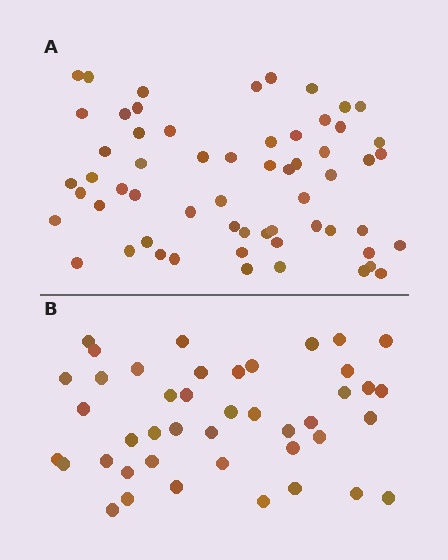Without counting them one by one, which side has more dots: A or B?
Region A (the top region) has more dots.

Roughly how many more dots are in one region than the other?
Region A has approximately 15 more dots than region B.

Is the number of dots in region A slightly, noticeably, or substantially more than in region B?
Region A has noticeably more, but not dramatically so. The ratio is roughly 1.4 to 1.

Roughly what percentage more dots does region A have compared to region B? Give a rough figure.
About 40% more.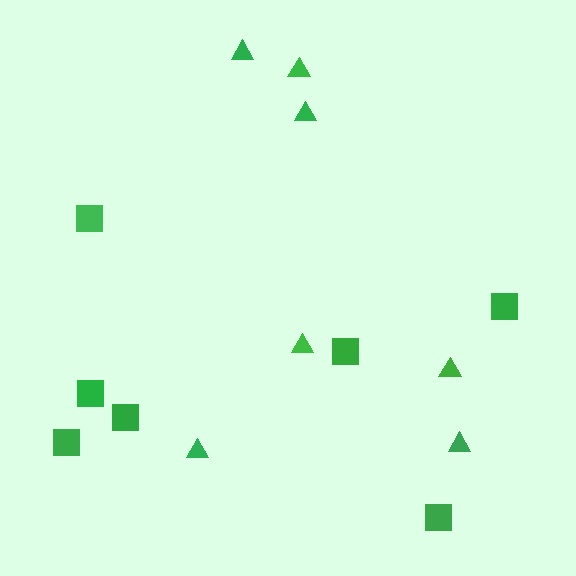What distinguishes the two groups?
There are 2 groups: one group of triangles (7) and one group of squares (7).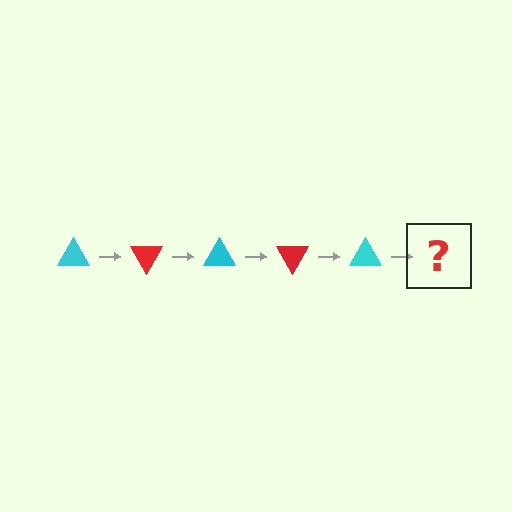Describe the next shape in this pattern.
It should be a red triangle, rotated 300 degrees from the start.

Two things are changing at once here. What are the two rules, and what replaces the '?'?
The two rules are that it rotates 60 degrees each step and the color cycles through cyan and red. The '?' should be a red triangle, rotated 300 degrees from the start.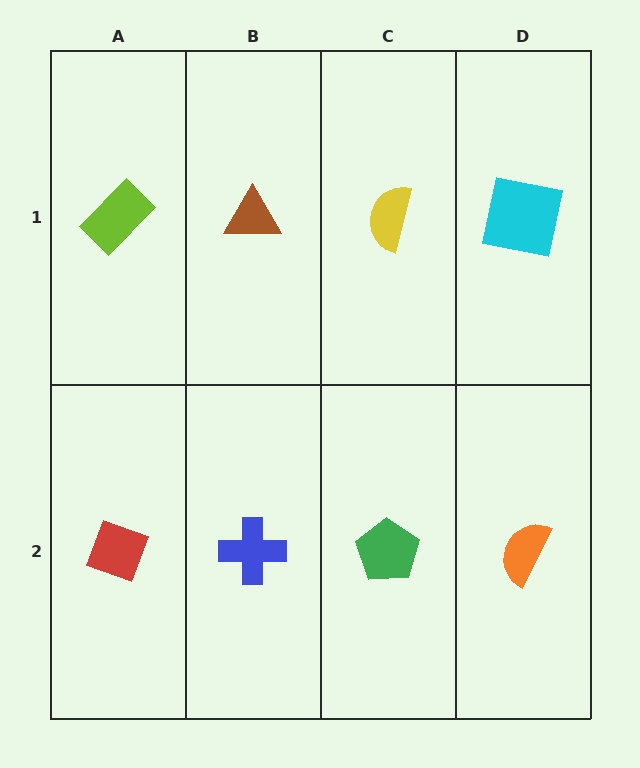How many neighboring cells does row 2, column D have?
2.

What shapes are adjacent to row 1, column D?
An orange semicircle (row 2, column D), a yellow semicircle (row 1, column C).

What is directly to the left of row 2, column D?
A green pentagon.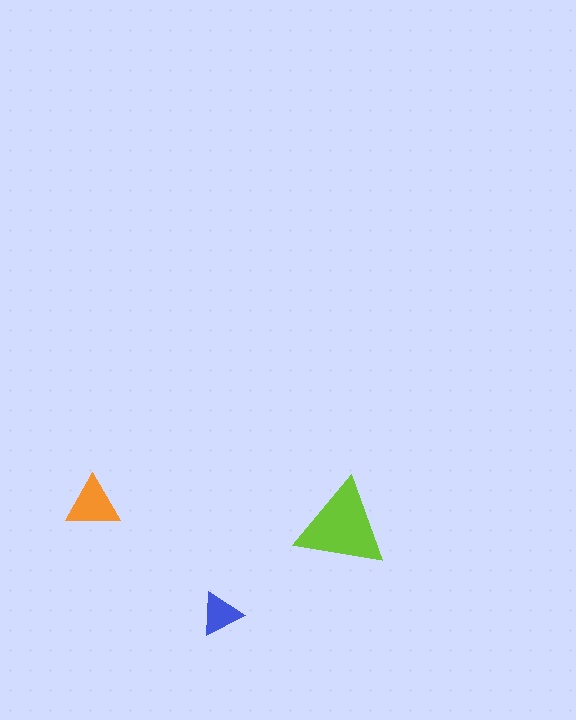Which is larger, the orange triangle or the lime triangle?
The lime one.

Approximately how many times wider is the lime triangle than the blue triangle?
About 2 times wider.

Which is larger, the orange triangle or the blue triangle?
The orange one.